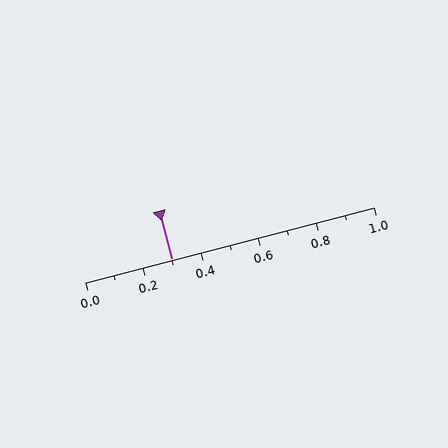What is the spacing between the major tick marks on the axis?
The major ticks are spaced 0.2 apart.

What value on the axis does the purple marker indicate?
The marker indicates approximately 0.3.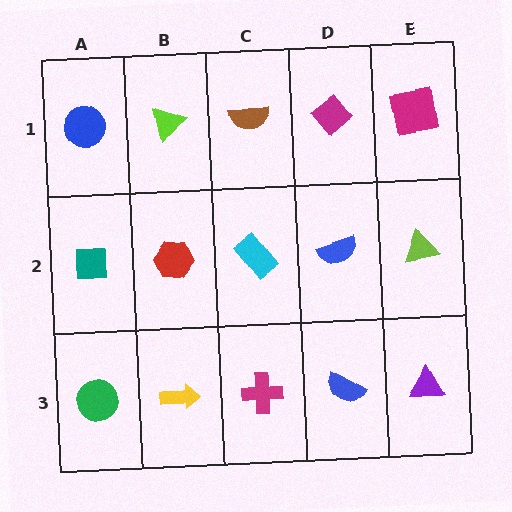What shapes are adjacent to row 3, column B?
A red hexagon (row 2, column B), a green circle (row 3, column A), a magenta cross (row 3, column C).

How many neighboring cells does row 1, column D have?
3.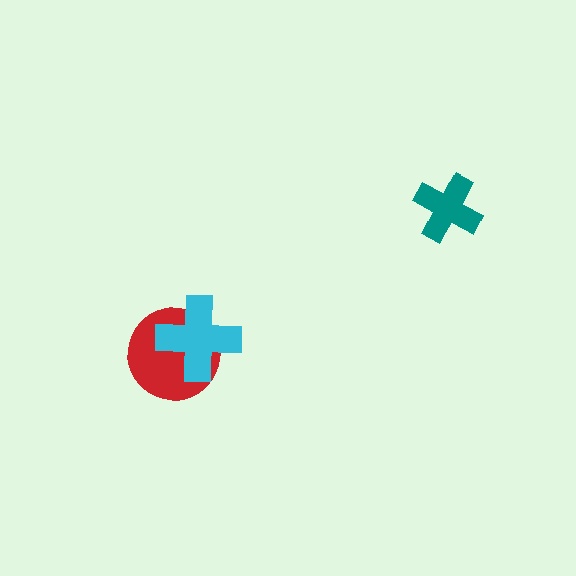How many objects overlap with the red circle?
1 object overlaps with the red circle.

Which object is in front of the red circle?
The cyan cross is in front of the red circle.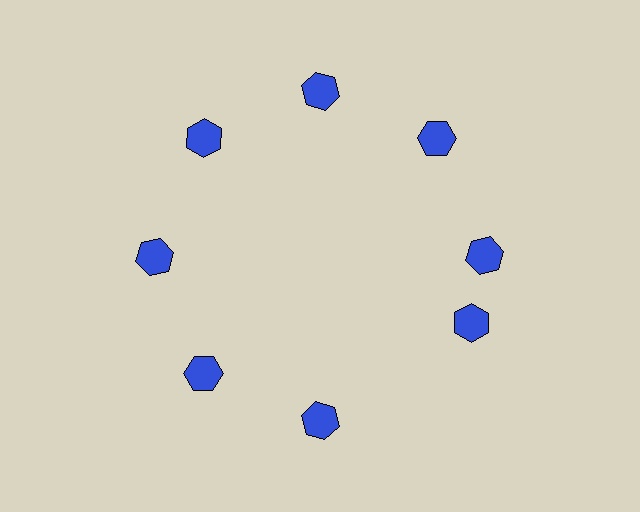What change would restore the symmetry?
The symmetry would be restored by rotating it back into even spacing with its neighbors so that all 8 hexagons sit at equal angles and equal distance from the center.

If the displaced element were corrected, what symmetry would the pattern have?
It would have 8-fold rotational symmetry — the pattern would map onto itself every 45 degrees.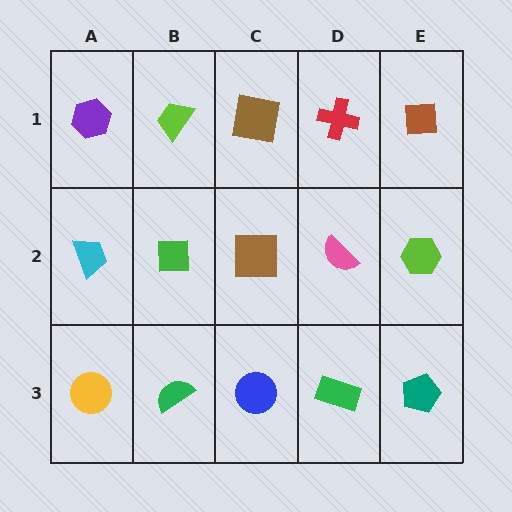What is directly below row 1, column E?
A lime hexagon.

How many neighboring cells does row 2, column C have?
4.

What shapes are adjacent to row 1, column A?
A cyan trapezoid (row 2, column A), a lime trapezoid (row 1, column B).